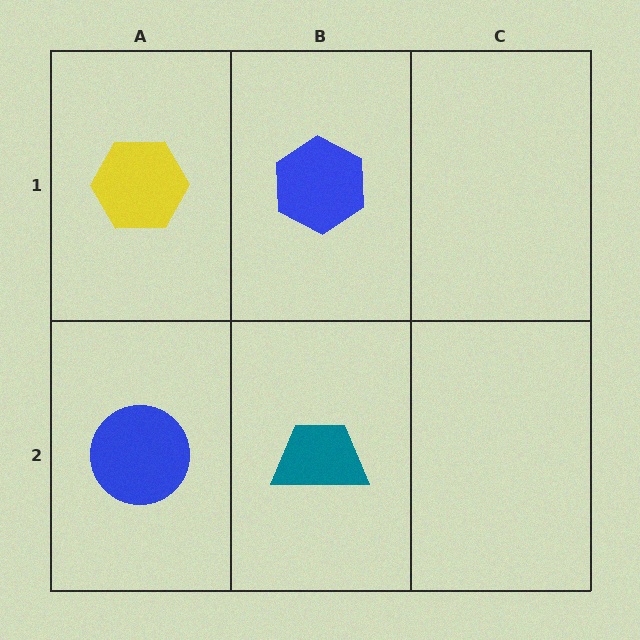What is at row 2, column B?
A teal trapezoid.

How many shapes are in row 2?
2 shapes.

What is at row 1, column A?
A yellow hexagon.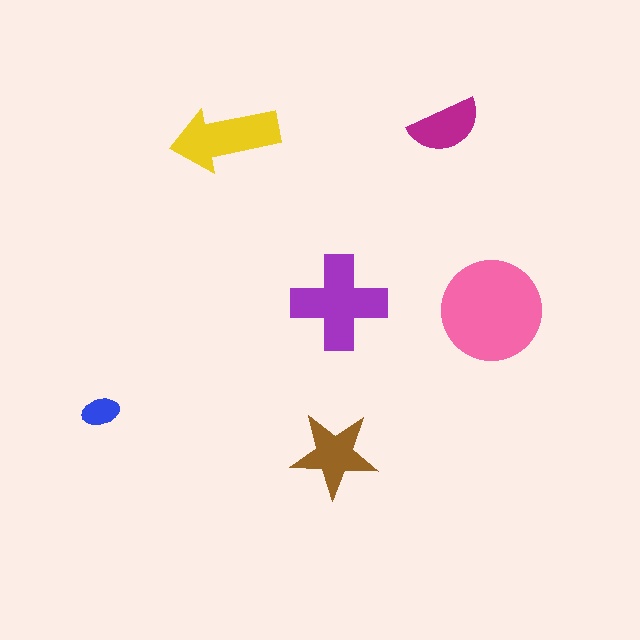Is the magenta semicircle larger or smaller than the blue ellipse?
Larger.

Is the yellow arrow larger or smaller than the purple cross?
Smaller.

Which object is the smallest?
The blue ellipse.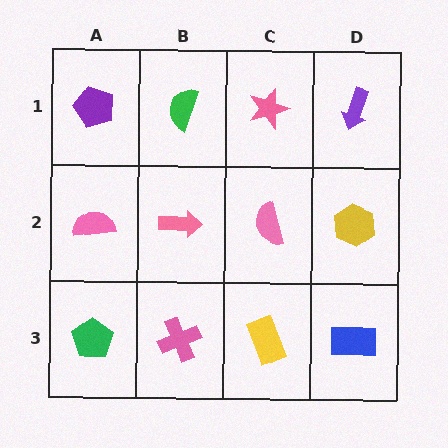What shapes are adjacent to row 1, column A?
A pink semicircle (row 2, column A), a green semicircle (row 1, column B).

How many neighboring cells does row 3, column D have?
2.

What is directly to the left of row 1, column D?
A pink star.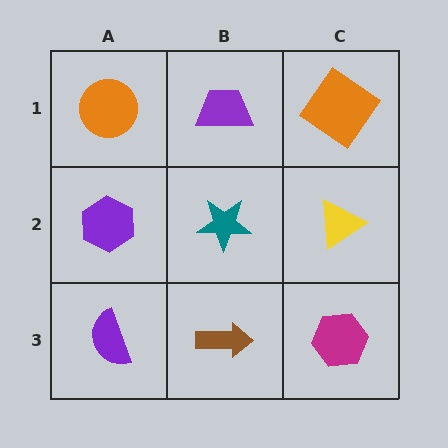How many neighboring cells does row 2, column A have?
3.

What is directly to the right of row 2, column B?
A yellow triangle.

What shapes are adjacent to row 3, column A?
A purple hexagon (row 2, column A), a brown arrow (row 3, column B).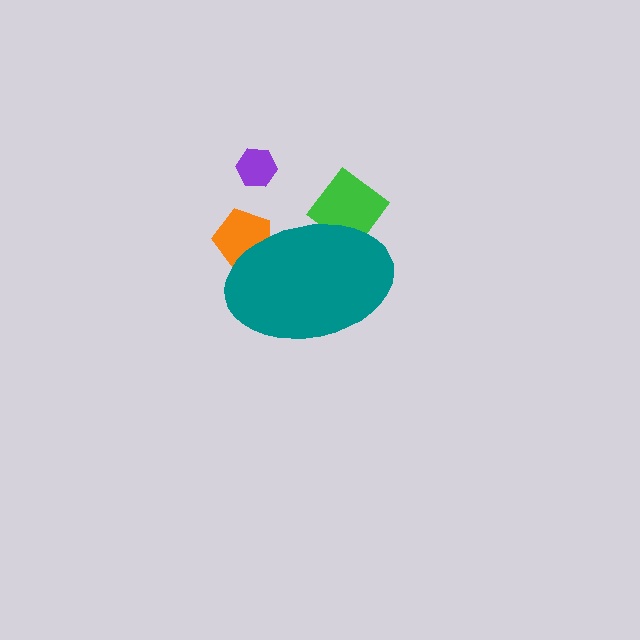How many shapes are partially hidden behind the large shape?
2 shapes are partially hidden.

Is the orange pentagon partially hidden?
Yes, the orange pentagon is partially hidden behind the teal ellipse.